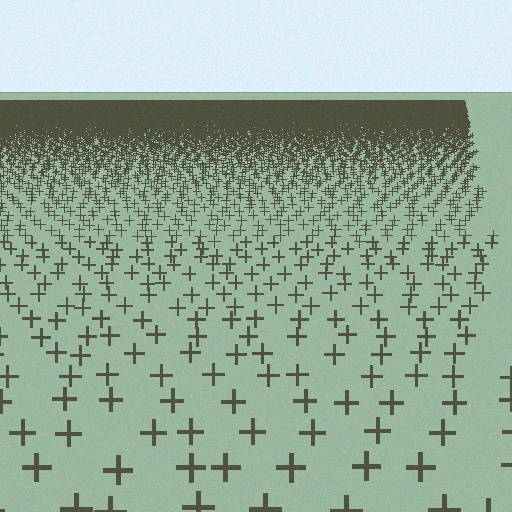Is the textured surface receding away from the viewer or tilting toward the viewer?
The surface is receding away from the viewer. Texture elements get smaller and denser toward the top.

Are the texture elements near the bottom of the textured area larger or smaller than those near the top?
Larger. Near the bottom, elements are closer to the viewer and appear at a bigger on-screen size.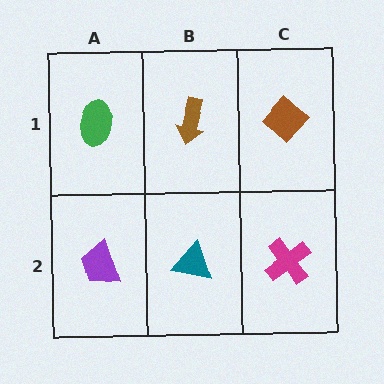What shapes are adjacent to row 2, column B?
A brown arrow (row 1, column B), a purple trapezoid (row 2, column A), a magenta cross (row 2, column C).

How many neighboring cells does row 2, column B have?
3.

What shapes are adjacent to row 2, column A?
A green ellipse (row 1, column A), a teal triangle (row 2, column B).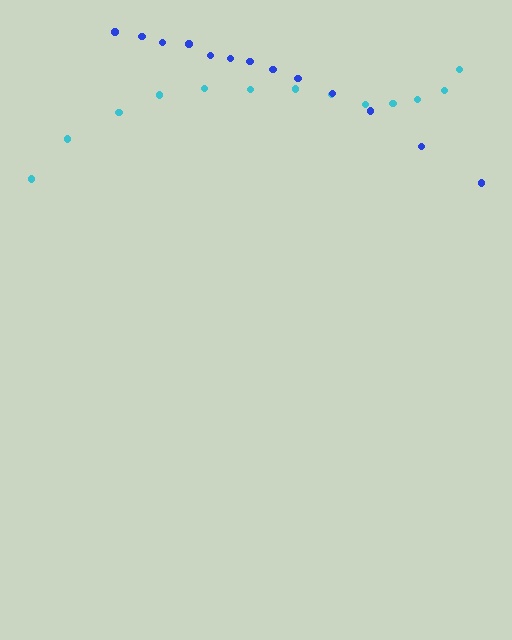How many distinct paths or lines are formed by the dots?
There are 2 distinct paths.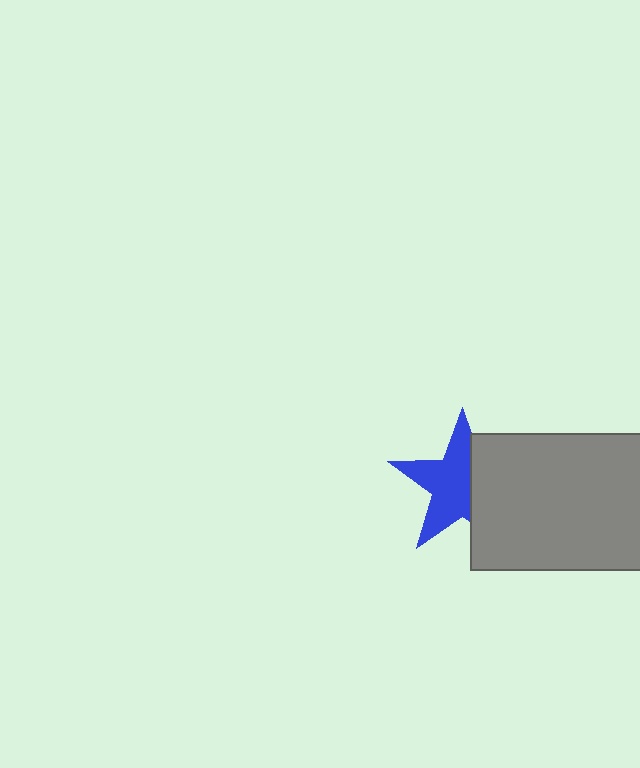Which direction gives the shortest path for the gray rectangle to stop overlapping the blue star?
Moving right gives the shortest separation.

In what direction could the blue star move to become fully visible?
The blue star could move left. That would shift it out from behind the gray rectangle entirely.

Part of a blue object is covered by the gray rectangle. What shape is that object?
It is a star.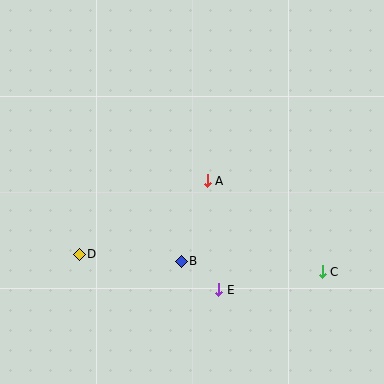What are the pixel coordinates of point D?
Point D is at (79, 254).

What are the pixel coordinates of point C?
Point C is at (322, 272).